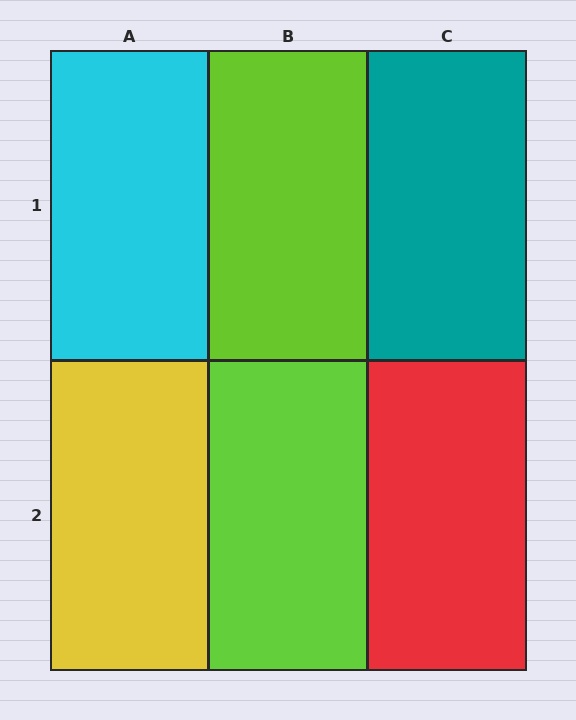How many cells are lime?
2 cells are lime.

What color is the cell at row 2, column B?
Lime.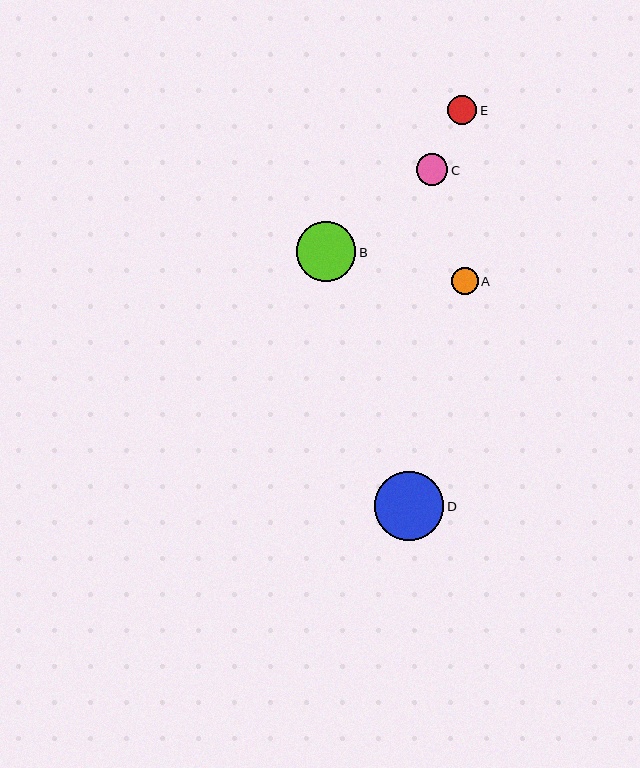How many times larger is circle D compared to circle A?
Circle D is approximately 2.5 times the size of circle A.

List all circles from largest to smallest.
From largest to smallest: D, B, C, E, A.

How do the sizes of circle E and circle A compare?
Circle E and circle A are approximately the same size.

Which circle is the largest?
Circle D is the largest with a size of approximately 69 pixels.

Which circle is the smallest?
Circle A is the smallest with a size of approximately 27 pixels.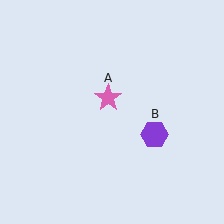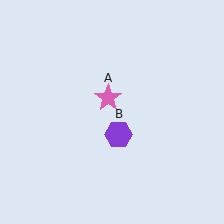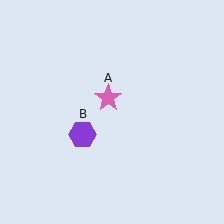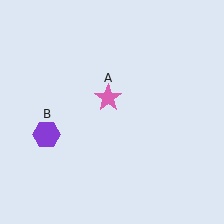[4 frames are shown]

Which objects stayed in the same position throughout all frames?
Pink star (object A) remained stationary.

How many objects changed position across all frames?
1 object changed position: purple hexagon (object B).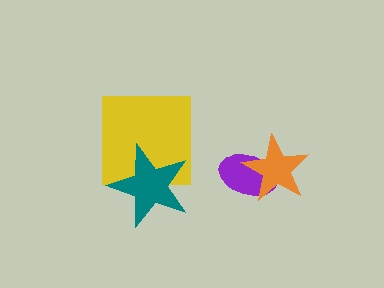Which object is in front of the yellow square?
The teal star is in front of the yellow square.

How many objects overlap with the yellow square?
1 object overlaps with the yellow square.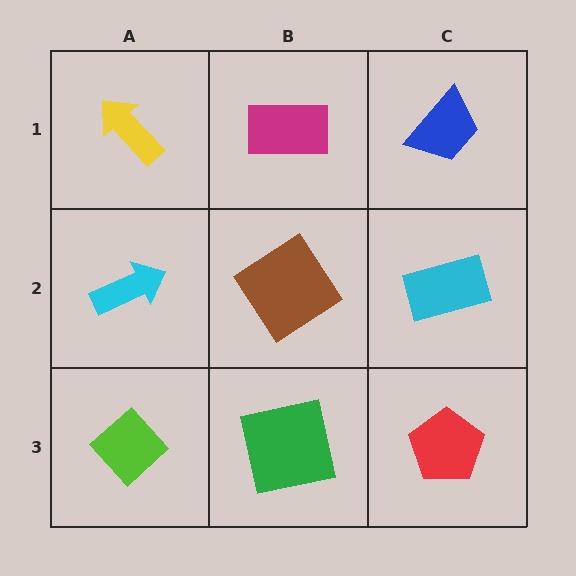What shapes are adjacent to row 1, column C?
A cyan rectangle (row 2, column C), a magenta rectangle (row 1, column B).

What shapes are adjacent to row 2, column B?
A magenta rectangle (row 1, column B), a green square (row 3, column B), a cyan arrow (row 2, column A), a cyan rectangle (row 2, column C).